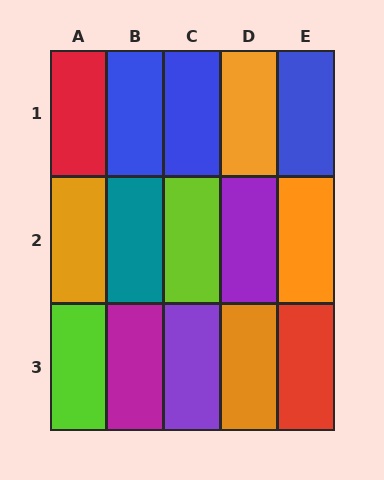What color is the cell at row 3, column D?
Orange.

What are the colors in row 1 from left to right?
Red, blue, blue, orange, blue.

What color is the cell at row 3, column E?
Red.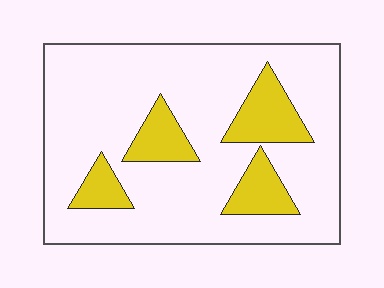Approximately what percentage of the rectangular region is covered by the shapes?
Approximately 20%.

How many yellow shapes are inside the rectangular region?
4.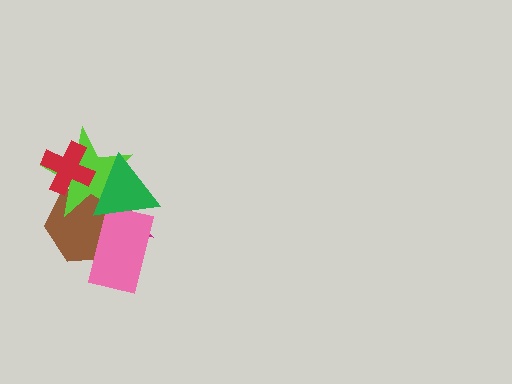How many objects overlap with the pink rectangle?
3 objects overlap with the pink rectangle.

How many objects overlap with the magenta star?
4 objects overlap with the magenta star.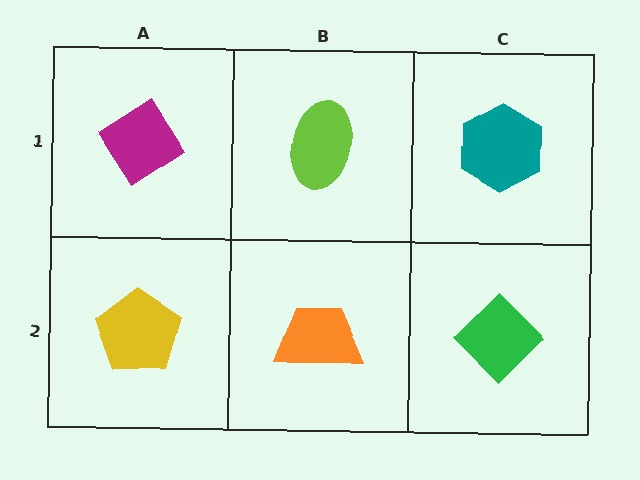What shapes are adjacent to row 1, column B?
An orange trapezoid (row 2, column B), a magenta diamond (row 1, column A), a teal hexagon (row 1, column C).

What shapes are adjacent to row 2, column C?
A teal hexagon (row 1, column C), an orange trapezoid (row 2, column B).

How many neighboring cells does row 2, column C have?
2.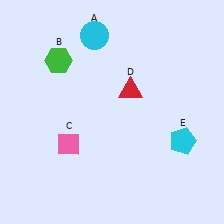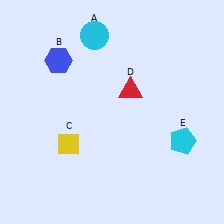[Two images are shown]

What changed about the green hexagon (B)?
In Image 1, B is green. In Image 2, it changed to blue.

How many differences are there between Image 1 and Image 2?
There are 2 differences between the two images.